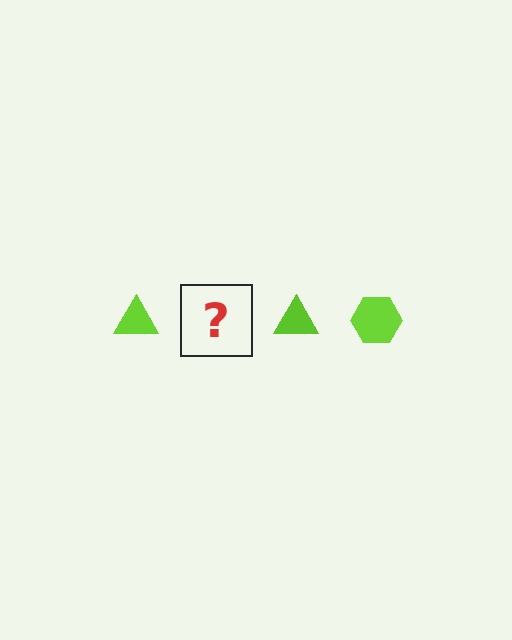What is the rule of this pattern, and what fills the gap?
The rule is that the pattern cycles through triangle, hexagon shapes in lime. The gap should be filled with a lime hexagon.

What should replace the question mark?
The question mark should be replaced with a lime hexagon.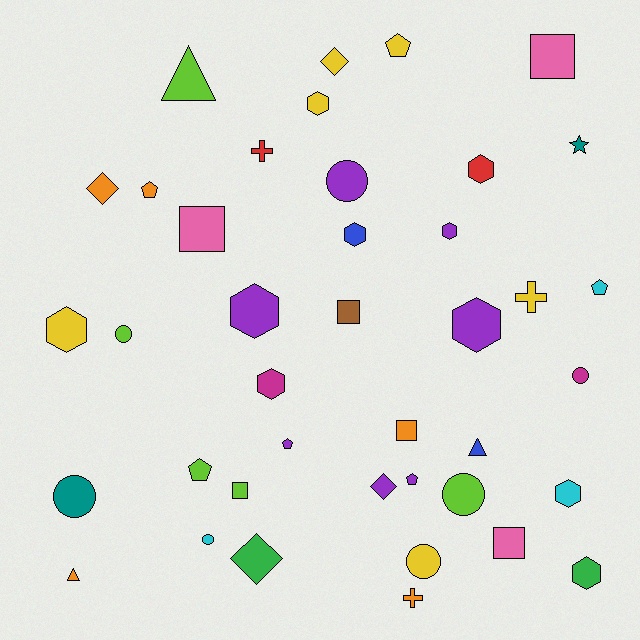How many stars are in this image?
There is 1 star.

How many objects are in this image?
There are 40 objects.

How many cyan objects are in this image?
There are 3 cyan objects.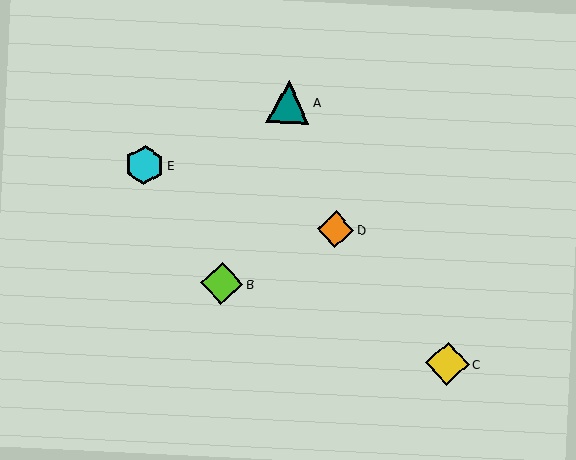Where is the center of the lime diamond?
The center of the lime diamond is at (222, 283).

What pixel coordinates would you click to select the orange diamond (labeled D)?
Click at (336, 229) to select the orange diamond D.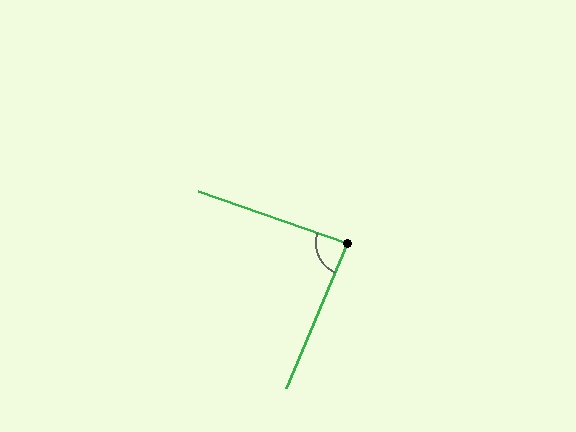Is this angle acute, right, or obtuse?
It is approximately a right angle.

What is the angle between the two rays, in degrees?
Approximately 86 degrees.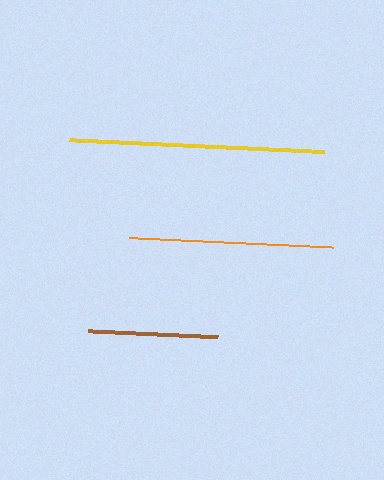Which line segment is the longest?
The yellow line is the longest at approximately 255 pixels.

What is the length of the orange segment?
The orange segment is approximately 204 pixels long.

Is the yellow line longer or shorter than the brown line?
The yellow line is longer than the brown line.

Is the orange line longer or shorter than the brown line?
The orange line is longer than the brown line.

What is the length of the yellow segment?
The yellow segment is approximately 255 pixels long.